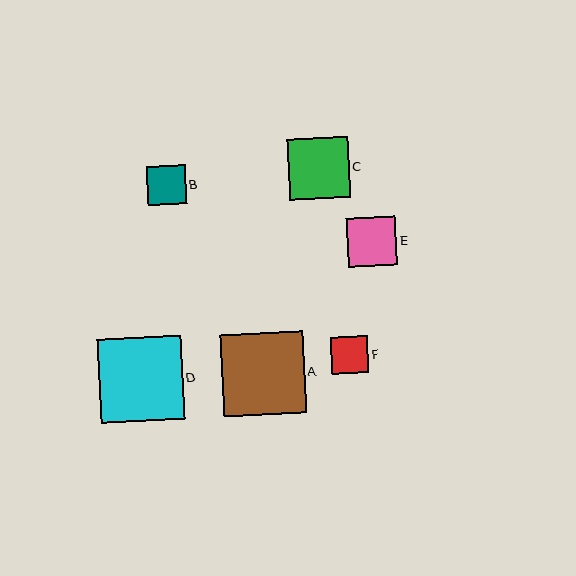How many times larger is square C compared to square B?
Square C is approximately 1.6 times the size of square B.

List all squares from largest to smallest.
From largest to smallest: D, A, C, E, B, F.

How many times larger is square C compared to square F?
Square C is approximately 1.6 times the size of square F.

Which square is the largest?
Square D is the largest with a size of approximately 84 pixels.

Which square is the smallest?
Square F is the smallest with a size of approximately 37 pixels.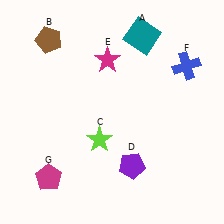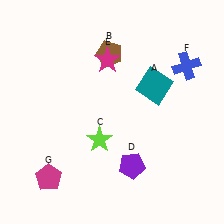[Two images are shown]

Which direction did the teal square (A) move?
The teal square (A) moved down.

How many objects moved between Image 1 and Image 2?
2 objects moved between the two images.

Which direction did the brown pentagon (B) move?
The brown pentagon (B) moved right.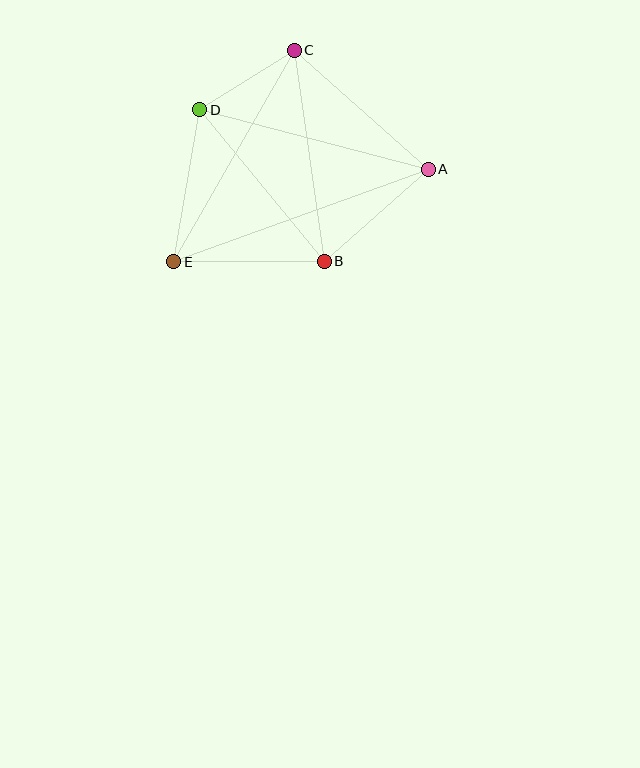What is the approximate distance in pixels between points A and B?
The distance between A and B is approximately 139 pixels.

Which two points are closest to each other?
Points C and D are closest to each other.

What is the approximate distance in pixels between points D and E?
The distance between D and E is approximately 154 pixels.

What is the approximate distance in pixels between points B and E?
The distance between B and E is approximately 150 pixels.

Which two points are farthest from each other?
Points A and E are farthest from each other.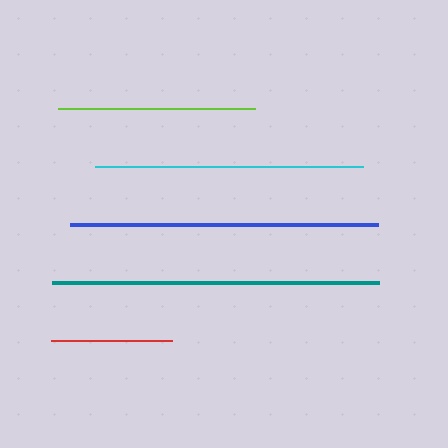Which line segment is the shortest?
The red line is the shortest at approximately 122 pixels.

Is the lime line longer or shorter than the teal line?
The teal line is longer than the lime line.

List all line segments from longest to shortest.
From longest to shortest: teal, blue, cyan, lime, red.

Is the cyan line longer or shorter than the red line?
The cyan line is longer than the red line.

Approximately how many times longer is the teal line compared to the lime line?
The teal line is approximately 1.7 times the length of the lime line.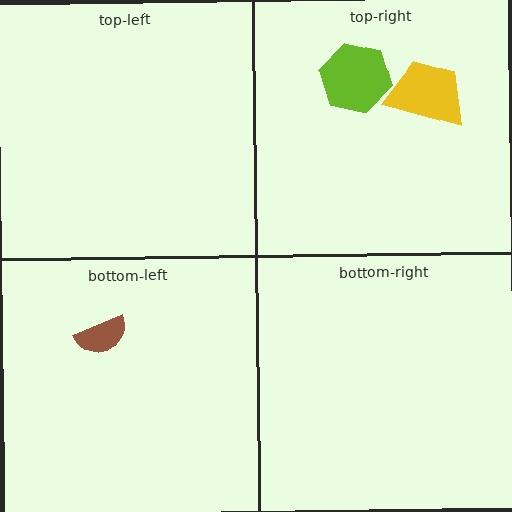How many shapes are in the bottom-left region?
1.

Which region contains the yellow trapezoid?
The top-right region.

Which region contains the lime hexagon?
The top-right region.